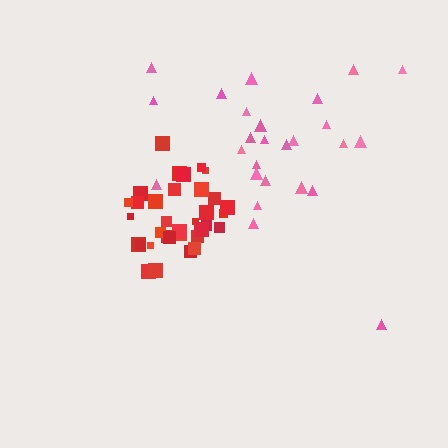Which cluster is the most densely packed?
Red.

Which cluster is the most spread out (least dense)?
Pink.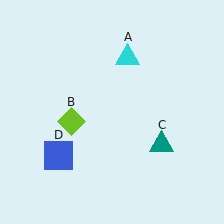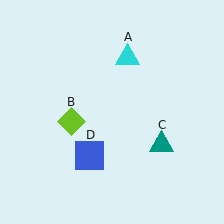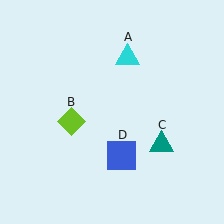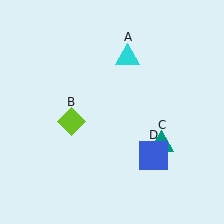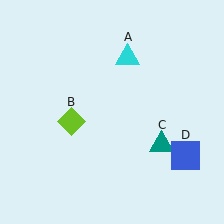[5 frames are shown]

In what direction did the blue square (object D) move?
The blue square (object D) moved right.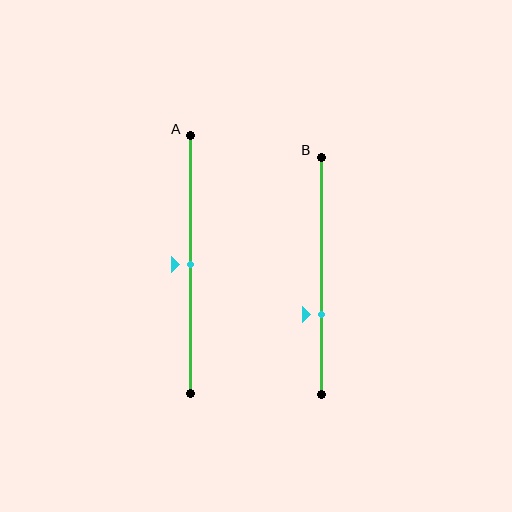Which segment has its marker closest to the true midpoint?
Segment A has its marker closest to the true midpoint.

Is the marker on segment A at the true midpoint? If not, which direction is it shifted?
Yes, the marker on segment A is at the true midpoint.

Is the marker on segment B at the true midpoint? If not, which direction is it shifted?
No, the marker on segment B is shifted downward by about 16% of the segment length.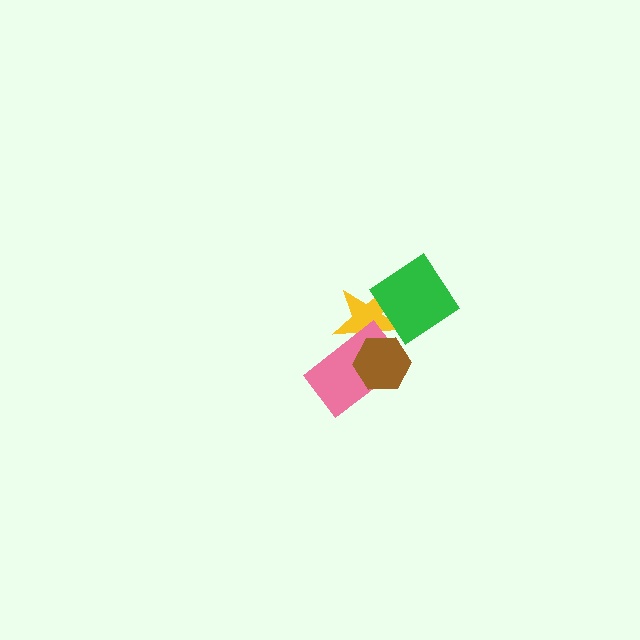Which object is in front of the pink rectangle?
The brown hexagon is in front of the pink rectangle.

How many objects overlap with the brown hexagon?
2 objects overlap with the brown hexagon.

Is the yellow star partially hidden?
Yes, it is partially covered by another shape.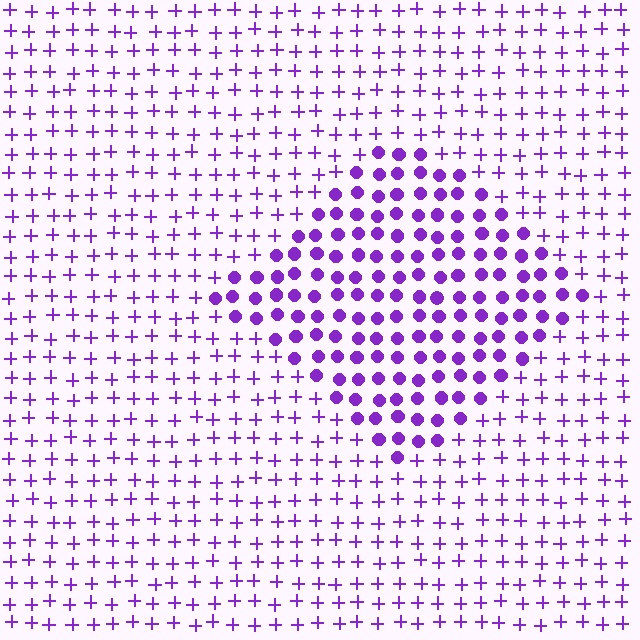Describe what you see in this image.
The image is filled with small purple elements arranged in a uniform grid. A diamond-shaped region contains circles, while the surrounding area contains plus signs. The boundary is defined purely by the change in element shape.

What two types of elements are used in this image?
The image uses circles inside the diamond region and plus signs outside it.